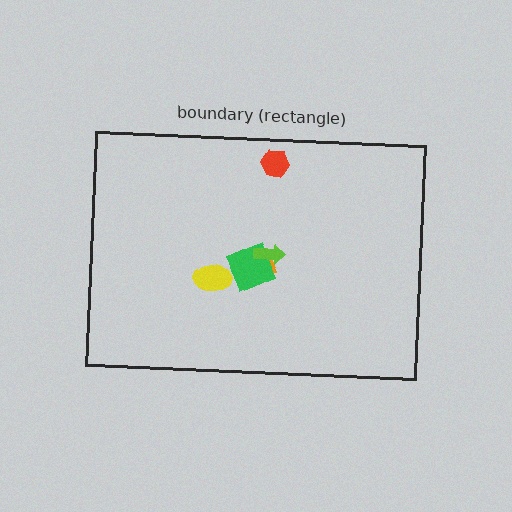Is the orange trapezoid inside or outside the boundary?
Inside.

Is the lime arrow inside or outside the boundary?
Inside.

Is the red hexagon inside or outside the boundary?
Inside.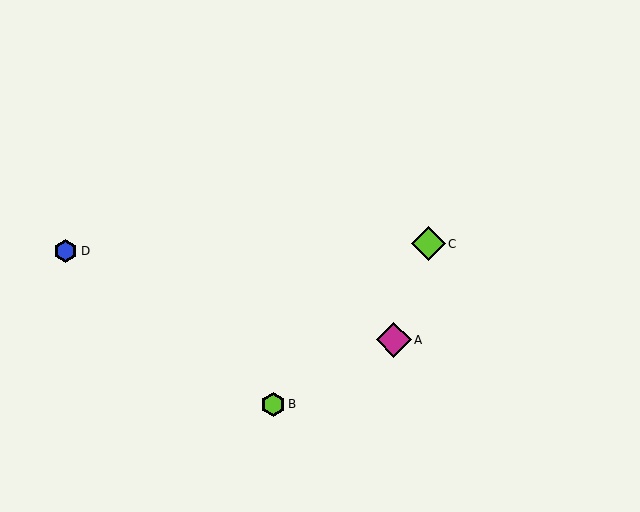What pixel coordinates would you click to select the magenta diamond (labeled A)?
Click at (394, 340) to select the magenta diamond A.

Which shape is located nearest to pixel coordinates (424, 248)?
The lime diamond (labeled C) at (429, 244) is nearest to that location.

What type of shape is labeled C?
Shape C is a lime diamond.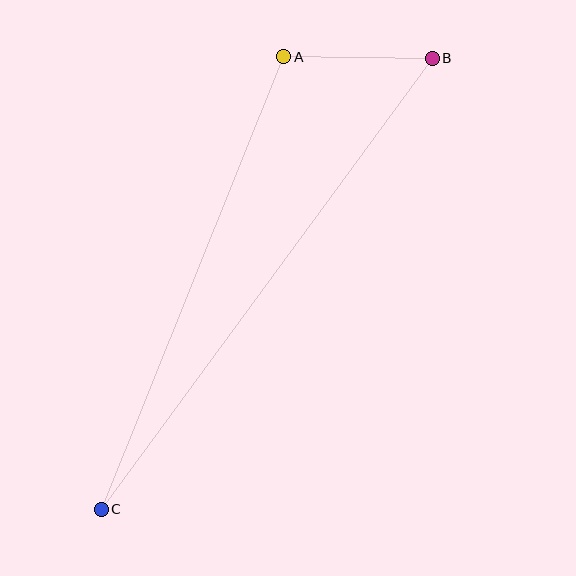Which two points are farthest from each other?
Points B and C are farthest from each other.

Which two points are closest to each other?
Points A and B are closest to each other.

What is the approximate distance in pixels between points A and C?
The distance between A and C is approximately 488 pixels.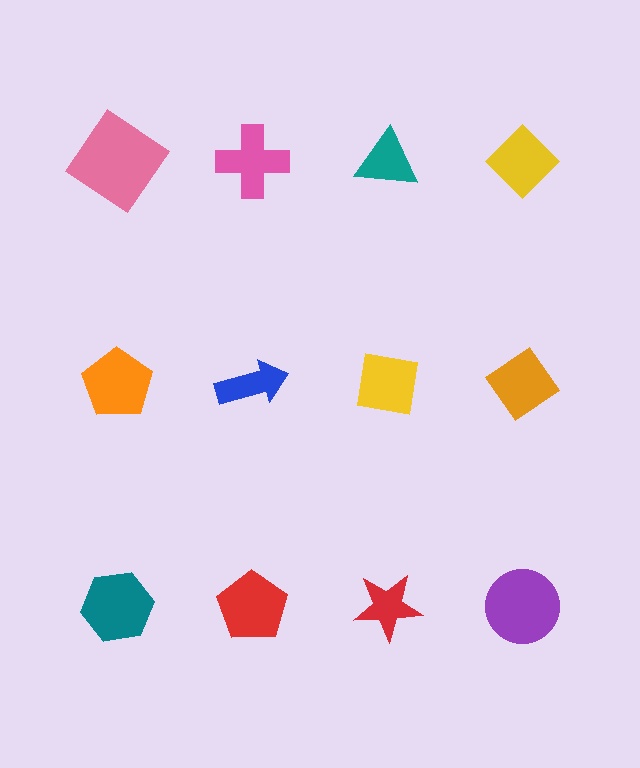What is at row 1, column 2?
A pink cross.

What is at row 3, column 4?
A purple circle.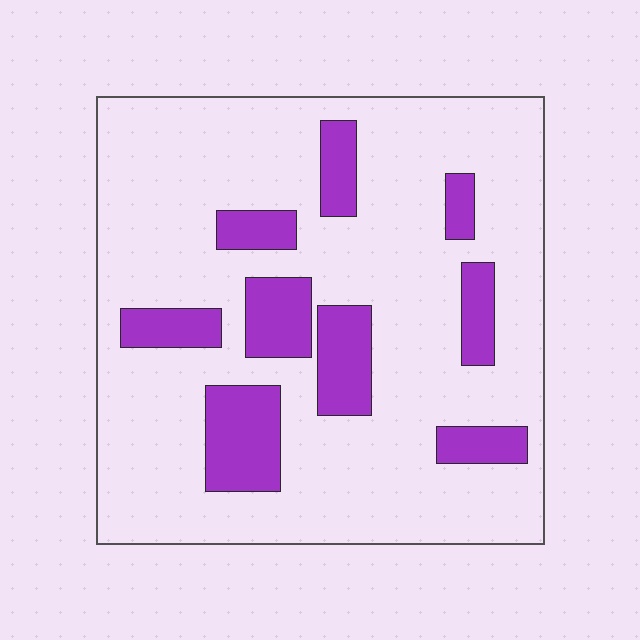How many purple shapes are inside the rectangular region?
9.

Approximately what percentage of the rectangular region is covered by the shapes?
Approximately 20%.